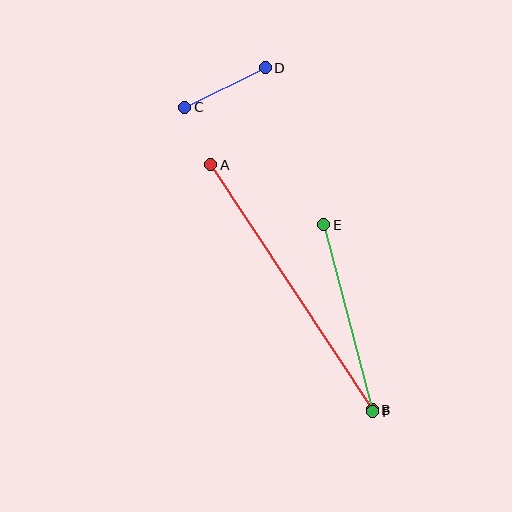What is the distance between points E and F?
The distance is approximately 193 pixels.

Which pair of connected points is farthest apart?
Points A and B are farthest apart.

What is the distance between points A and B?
The distance is approximately 294 pixels.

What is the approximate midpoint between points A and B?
The midpoint is at approximately (292, 287) pixels.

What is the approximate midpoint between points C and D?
The midpoint is at approximately (225, 88) pixels.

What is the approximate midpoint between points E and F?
The midpoint is at approximately (348, 318) pixels.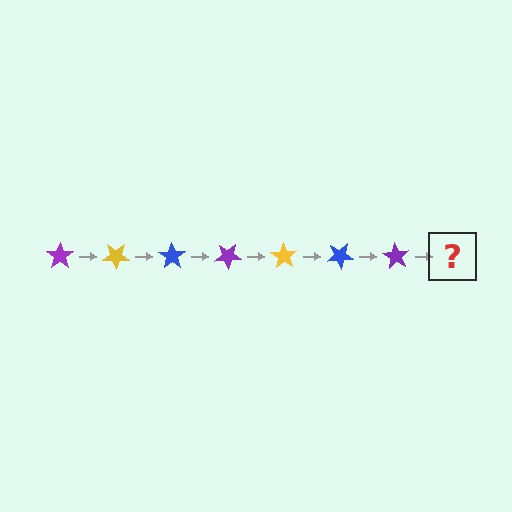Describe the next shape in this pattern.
It should be a yellow star, rotated 245 degrees from the start.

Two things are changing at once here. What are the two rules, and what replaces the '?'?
The two rules are that it rotates 35 degrees each step and the color cycles through purple, yellow, and blue. The '?' should be a yellow star, rotated 245 degrees from the start.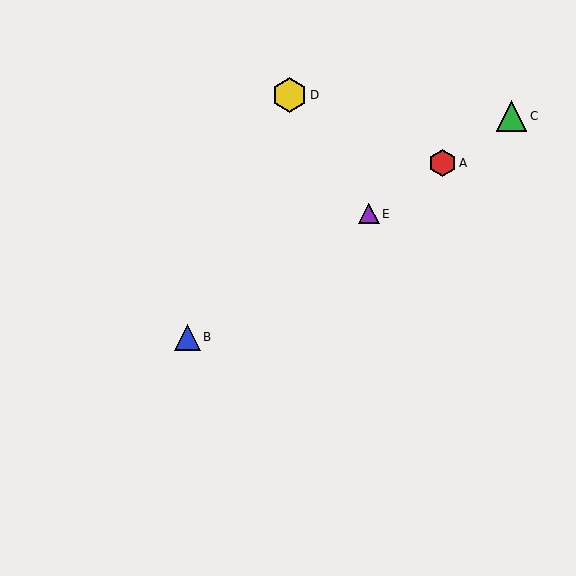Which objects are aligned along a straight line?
Objects A, B, C, E are aligned along a straight line.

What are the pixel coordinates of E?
Object E is at (369, 214).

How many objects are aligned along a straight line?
4 objects (A, B, C, E) are aligned along a straight line.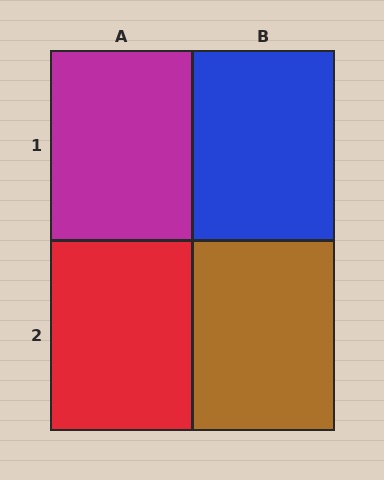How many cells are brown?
1 cell is brown.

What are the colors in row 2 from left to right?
Red, brown.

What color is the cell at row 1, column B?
Blue.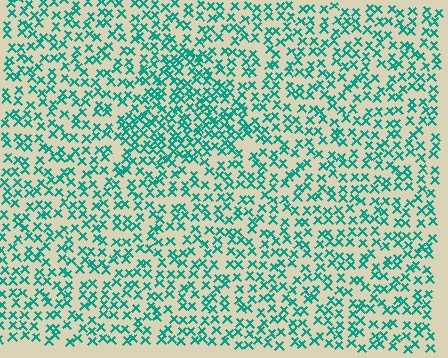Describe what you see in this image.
The image contains small teal elements arranged at two different densities. A triangle-shaped region is visible where the elements are more densely packed than the surrounding area.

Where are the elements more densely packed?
The elements are more densely packed inside the triangle boundary.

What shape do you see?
I see a triangle.